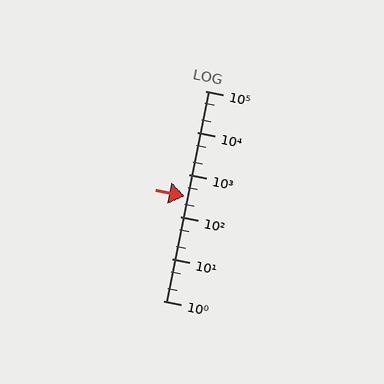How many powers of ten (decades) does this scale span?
The scale spans 5 decades, from 1 to 100000.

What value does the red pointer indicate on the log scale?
The pointer indicates approximately 310.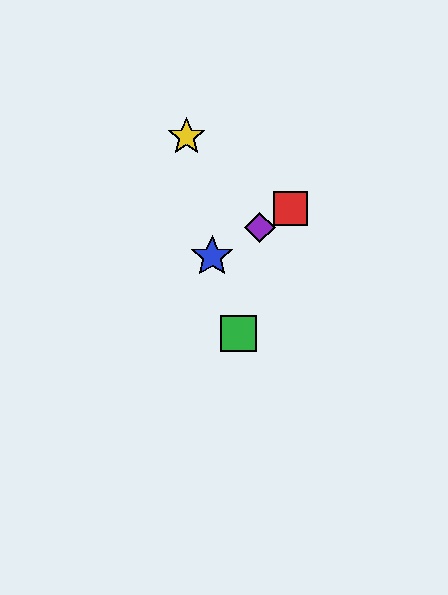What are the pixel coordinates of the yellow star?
The yellow star is at (186, 137).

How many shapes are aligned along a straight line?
3 shapes (the red square, the blue star, the purple diamond) are aligned along a straight line.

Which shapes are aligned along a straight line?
The red square, the blue star, the purple diamond are aligned along a straight line.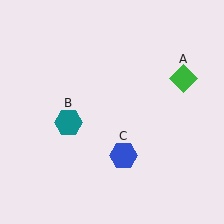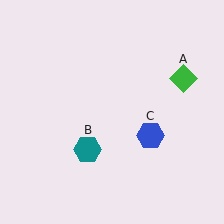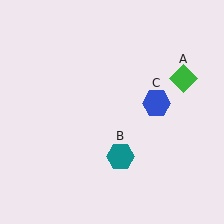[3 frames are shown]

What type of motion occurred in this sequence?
The teal hexagon (object B), blue hexagon (object C) rotated counterclockwise around the center of the scene.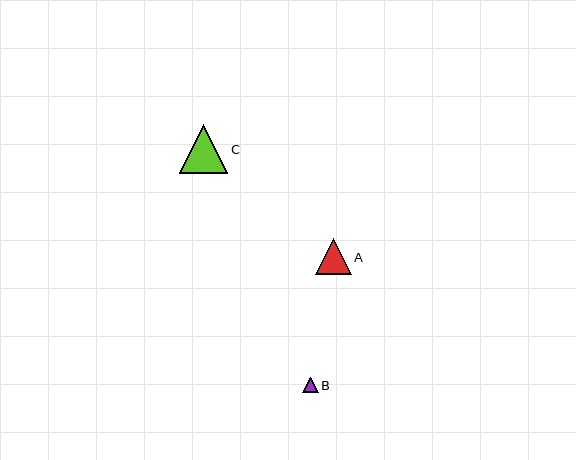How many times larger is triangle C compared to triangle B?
Triangle C is approximately 3.1 times the size of triangle B.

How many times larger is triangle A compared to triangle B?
Triangle A is approximately 2.3 times the size of triangle B.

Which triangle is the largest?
Triangle C is the largest with a size of approximately 49 pixels.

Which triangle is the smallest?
Triangle B is the smallest with a size of approximately 16 pixels.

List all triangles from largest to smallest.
From largest to smallest: C, A, B.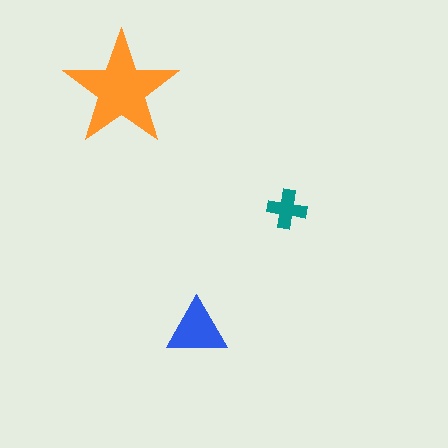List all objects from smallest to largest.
The teal cross, the blue triangle, the orange star.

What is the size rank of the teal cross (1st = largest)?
3rd.